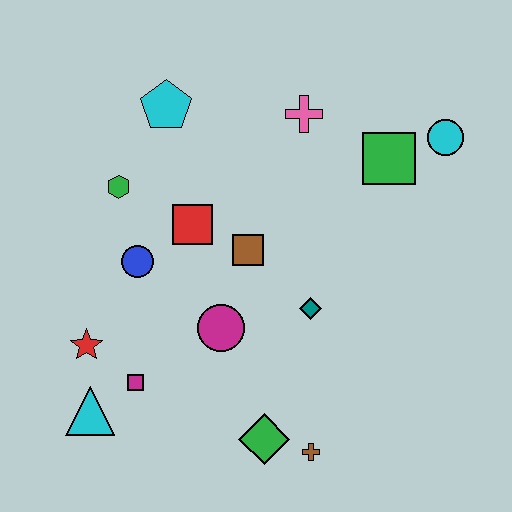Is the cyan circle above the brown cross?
Yes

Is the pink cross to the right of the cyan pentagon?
Yes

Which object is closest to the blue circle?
The red square is closest to the blue circle.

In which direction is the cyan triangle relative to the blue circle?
The cyan triangle is below the blue circle.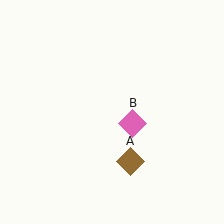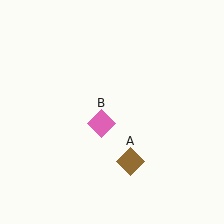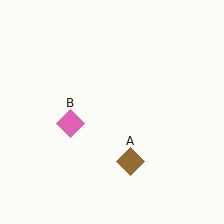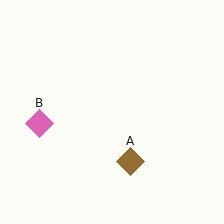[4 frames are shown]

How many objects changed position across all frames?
1 object changed position: pink diamond (object B).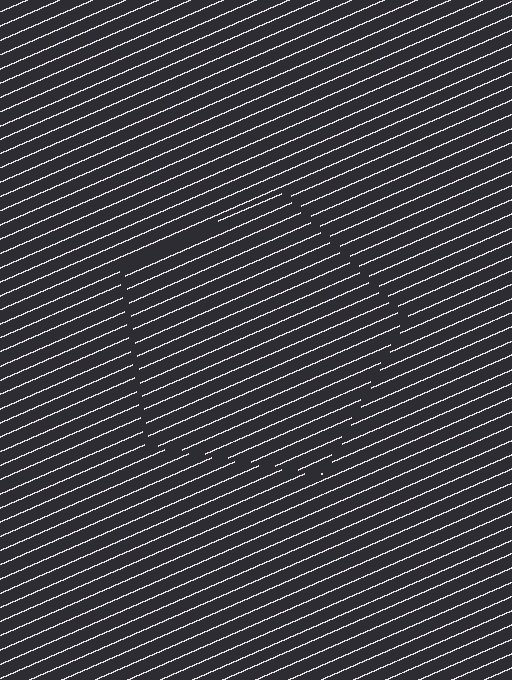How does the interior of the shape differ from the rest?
The interior of the shape contains the same grating, shifted by half a period — the contour is defined by the phase discontinuity where line-ends from the inner and outer gratings abut.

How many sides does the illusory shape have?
5 sides — the line-ends trace a pentagon.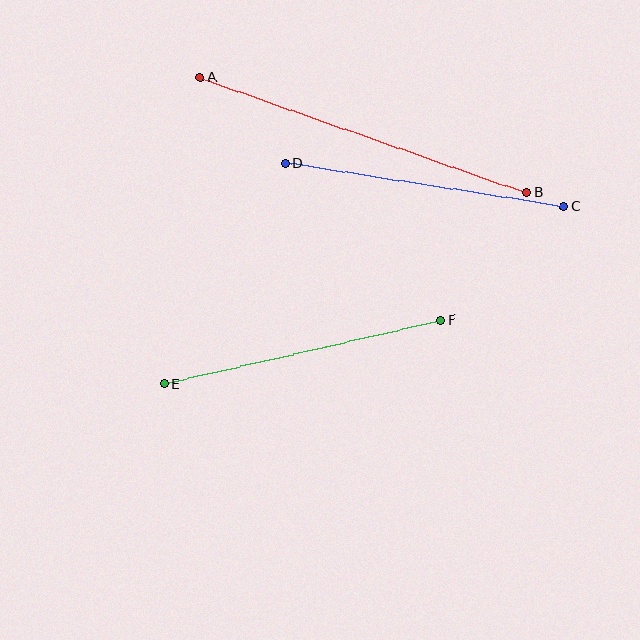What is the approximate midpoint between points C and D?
The midpoint is at approximately (424, 185) pixels.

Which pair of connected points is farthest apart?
Points A and B are farthest apart.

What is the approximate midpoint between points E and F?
The midpoint is at approximately (303, 352) pixels.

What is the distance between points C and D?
The distance is approximately 281 pixels.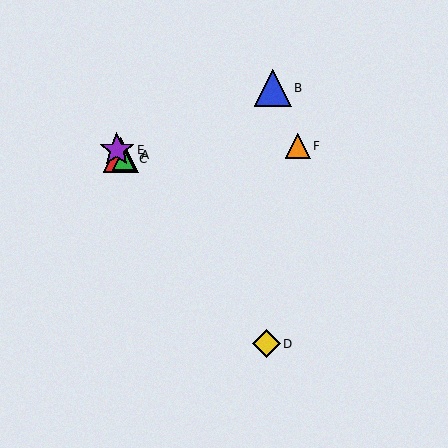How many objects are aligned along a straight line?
4 objects (A, C, D, E) are aligned along a straight line.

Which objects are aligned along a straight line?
Objects A, C, D, E are aligned along a straight line.